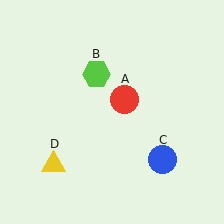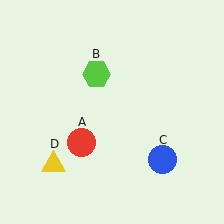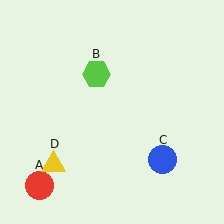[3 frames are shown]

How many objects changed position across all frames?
1 object changed position: red circle (object A).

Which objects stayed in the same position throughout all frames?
Lime hexagon (object B) and blue circle (object C) and yellow triangle (object D) remained stationary.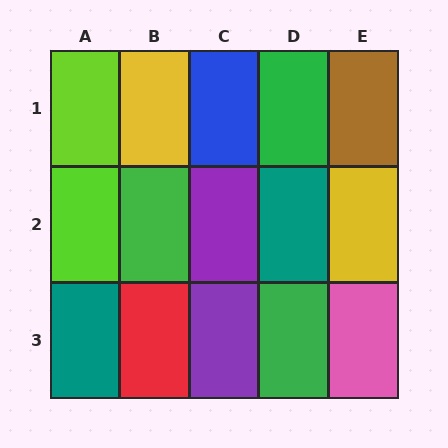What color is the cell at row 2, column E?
Yellow.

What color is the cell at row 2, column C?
Purple.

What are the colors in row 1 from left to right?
Lime, yellow, blue, green, brown.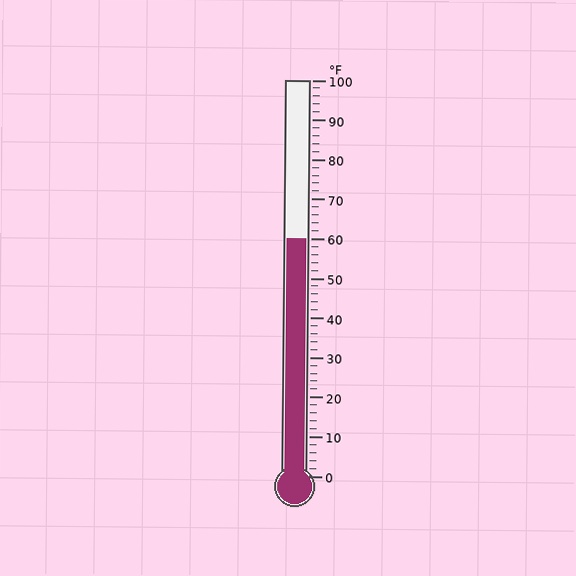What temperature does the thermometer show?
The thermometer shows approximately 60°F.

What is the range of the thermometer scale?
The thermometer scale ranges from 0°F to 100°F.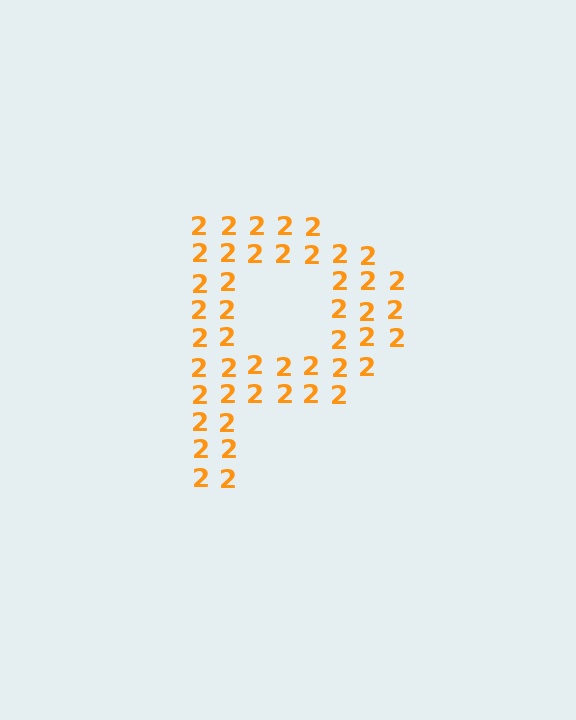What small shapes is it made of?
It is made of small digit 2's.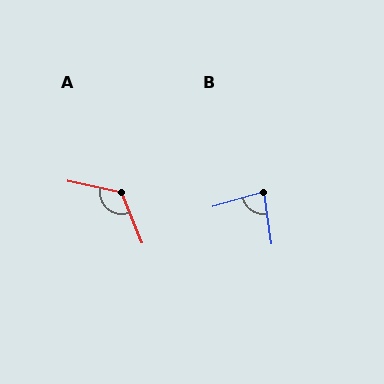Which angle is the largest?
A, at approximately 124 degrees.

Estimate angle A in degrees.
Approximately 124 degrees.